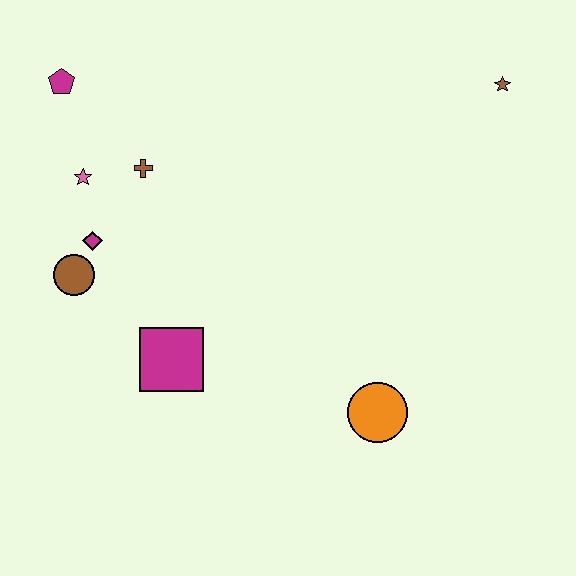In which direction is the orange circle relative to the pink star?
The orange circle is to the right of the pink star.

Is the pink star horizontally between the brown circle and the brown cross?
Yes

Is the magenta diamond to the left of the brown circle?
No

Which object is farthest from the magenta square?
The brown star is farthest from the magenta square.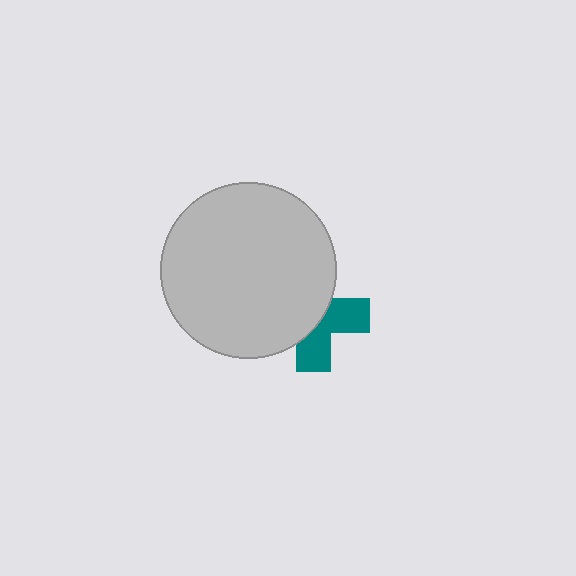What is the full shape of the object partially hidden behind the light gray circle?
The partially hidden object is a teal cross.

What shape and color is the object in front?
The object in front is a light gray circle.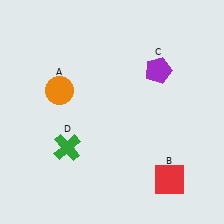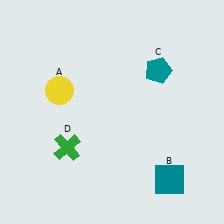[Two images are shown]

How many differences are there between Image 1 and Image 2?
There are 3 differences between the two images.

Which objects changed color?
A changed from orange to yellow. B changed from red to teal. C changed from purple to teal.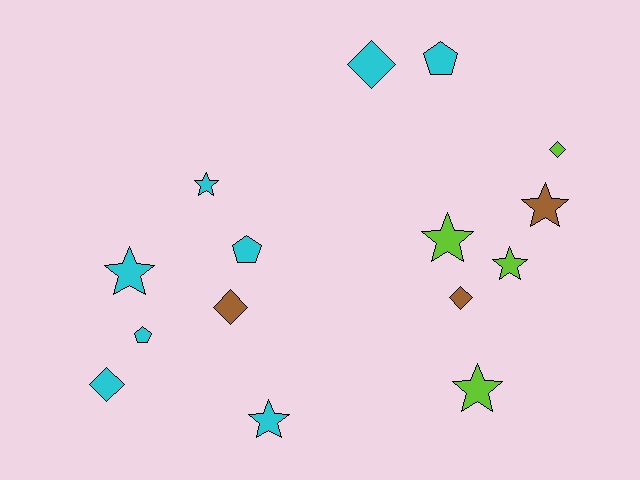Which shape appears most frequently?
Star, with 7 objects.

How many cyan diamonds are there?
There are 2 cyan diamonds.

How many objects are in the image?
There are 15 objects.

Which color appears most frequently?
Cyan, with 8 objects.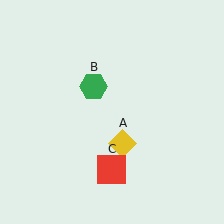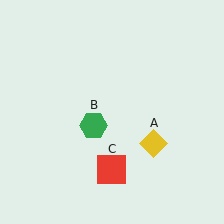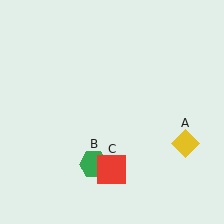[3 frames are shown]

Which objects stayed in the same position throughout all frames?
Red square (object C) remained stationary.